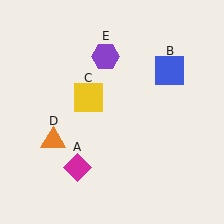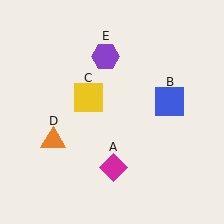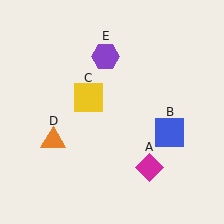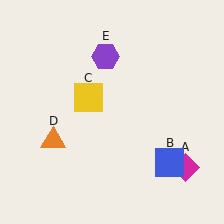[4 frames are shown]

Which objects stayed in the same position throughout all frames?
Yellow square (object C) and orange triangle (object D) and purple hexagon (object E) remained stationary.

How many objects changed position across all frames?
2 objects changed position: magenta diamond (object A), blue square (object B).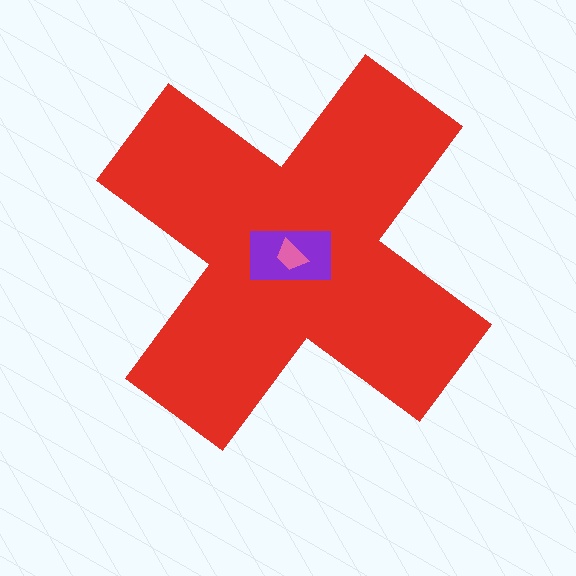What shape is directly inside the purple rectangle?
The pink trapezoid.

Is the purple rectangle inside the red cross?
Yes.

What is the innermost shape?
The pink trapezoid.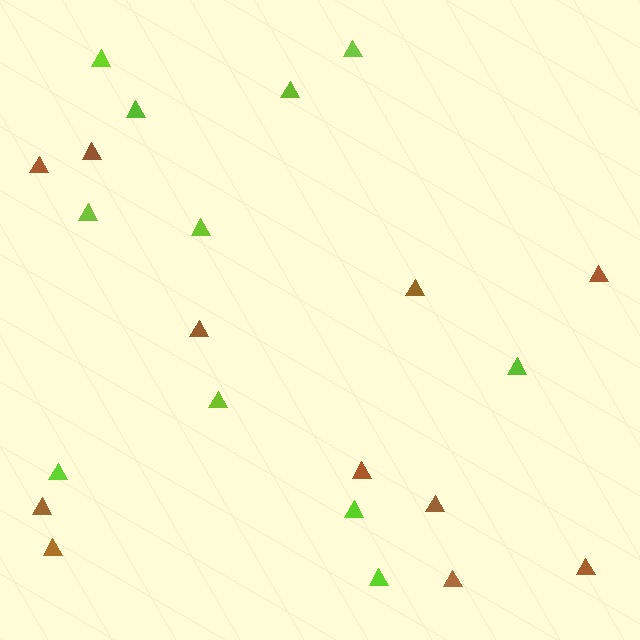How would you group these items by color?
There are 2 groups: one group of brown triangles (11) and one group of lime triangles (11).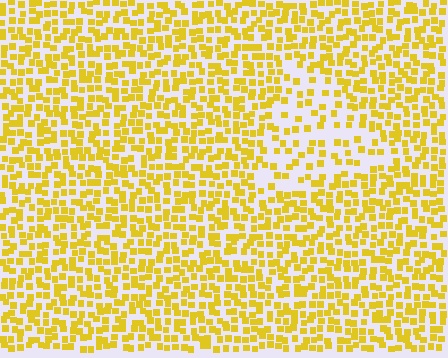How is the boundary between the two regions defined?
The boundary is defined by a change in element density (approximately 2.0x ratio). All elements are the same color, size, and shape.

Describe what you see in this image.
The image contains small yellow elements arranged at two different densities. A triangle-shaped region is visible where the elements are less densely packed than the surrounding area.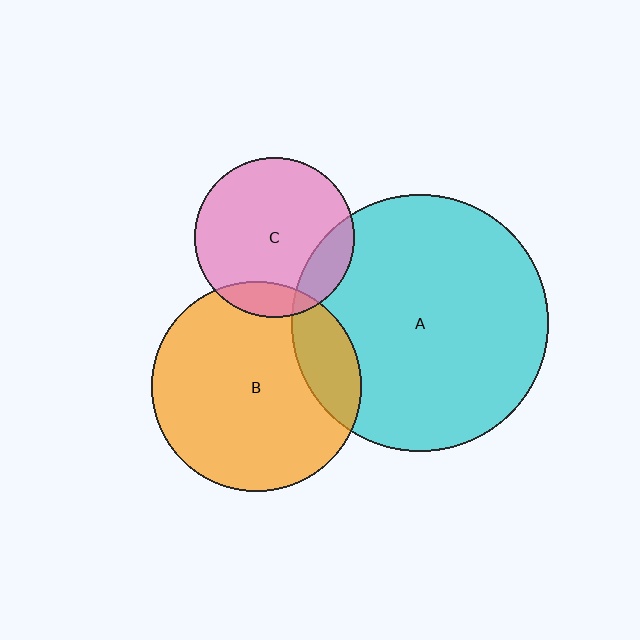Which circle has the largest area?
Circle A (cyan).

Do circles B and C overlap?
Yes.